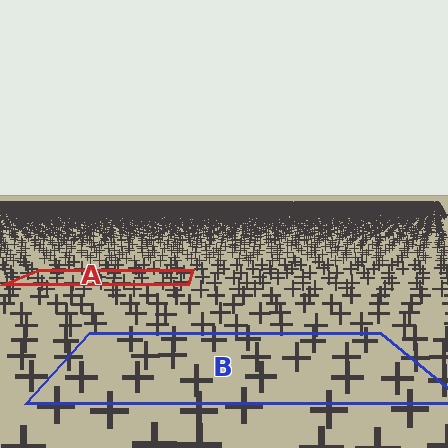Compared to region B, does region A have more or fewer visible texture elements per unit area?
Region A has more texture elements per unit area — they are packed more densely because it is farther away.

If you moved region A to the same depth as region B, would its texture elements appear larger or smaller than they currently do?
They would appear larger. At a closer depth, the same texture elements are projected at a bigger on-screen size.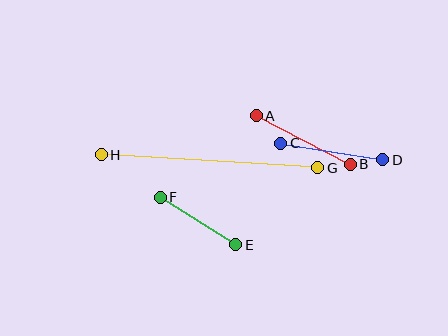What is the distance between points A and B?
The distance is approximately 106 pixels.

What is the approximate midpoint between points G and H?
The midpoint is at approximately (209, 161) pixels.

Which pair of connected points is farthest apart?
Points G and H are farthest apart.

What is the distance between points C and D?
The distance is approximately 103 pixels.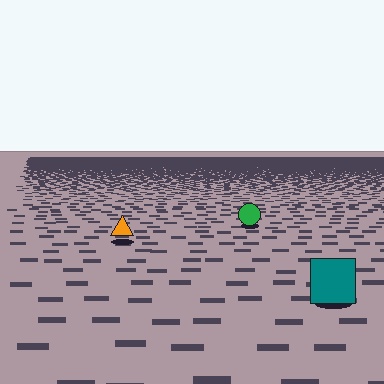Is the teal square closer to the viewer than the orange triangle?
Yes. The teal square is closer — you can tell from the texture gradient: the ground texture is coarser near it.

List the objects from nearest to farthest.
From nearest to farthest: the teal square, the orange triangle, the green circle.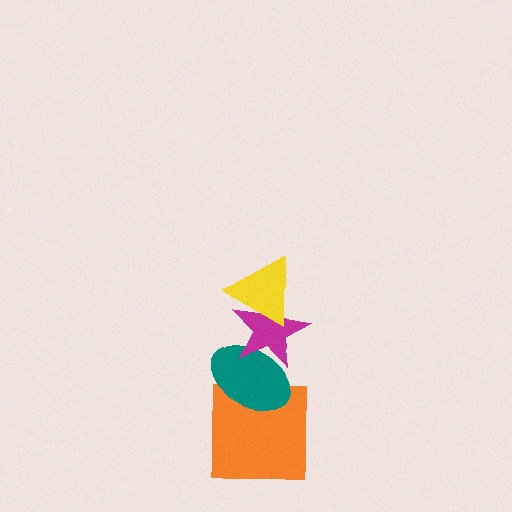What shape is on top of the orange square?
The teal ellipse is on top of the orange square.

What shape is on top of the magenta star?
The yellow triangle is on top of the magenta star.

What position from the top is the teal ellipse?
The teal ellipse is 3rd from the top.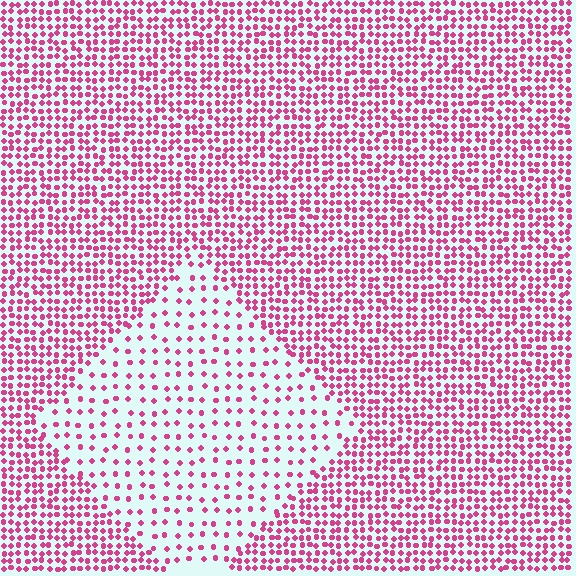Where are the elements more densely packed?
The elements are more densely packed outside the diamond boundary.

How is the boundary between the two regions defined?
The boundary is defined by a change in element density (approximately 2.6x ratio). All elements are the same color, size, and shape.